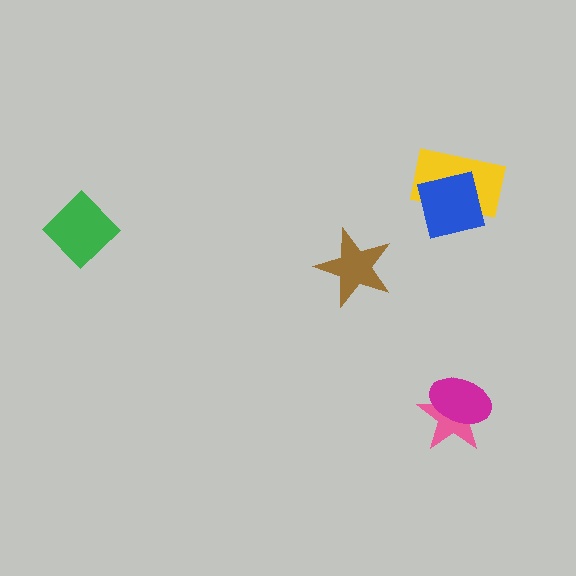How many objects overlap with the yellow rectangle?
1 object overlaps with the yellow rectangle.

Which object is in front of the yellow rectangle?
The blue square is in front of the yellow rectangle.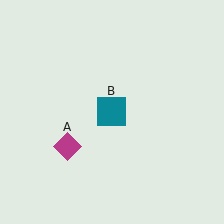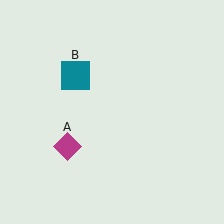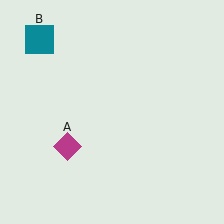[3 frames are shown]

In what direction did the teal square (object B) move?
The teal square (object B) moved up and to the left.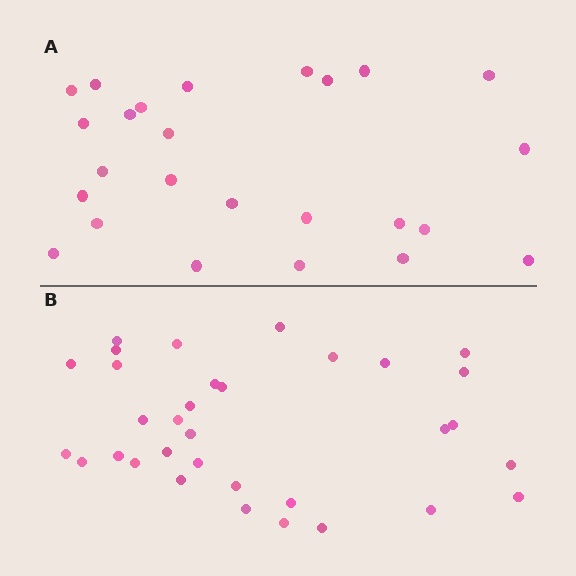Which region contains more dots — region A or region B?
Region B (the bottom region) has more dots.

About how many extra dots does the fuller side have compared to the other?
Region B has roughly 8 or so more dots than region A.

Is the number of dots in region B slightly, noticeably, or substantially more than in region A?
Region B has noticeably more, but not dramatically so. The ratio is roughly 1.3 to 1.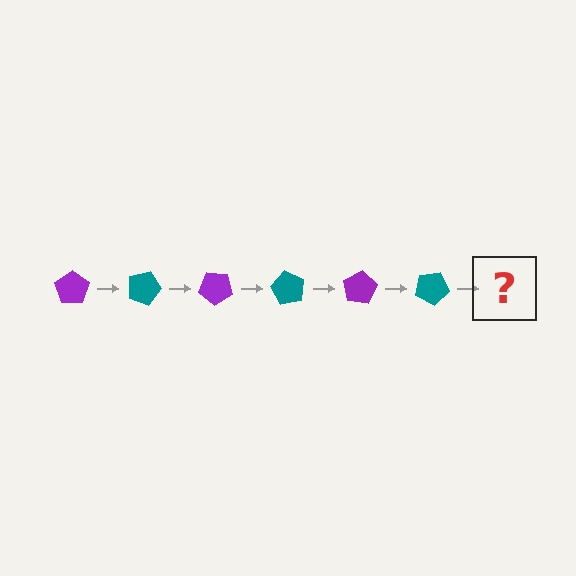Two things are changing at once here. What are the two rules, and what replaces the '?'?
The two rules are that it rotates 20 degrees each step and the color cycles through purple and teal. The '?' should be a purple pentagon, rotated 120 degrees from the start.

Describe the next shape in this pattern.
It should be a purple pentagon, rotated 120 degrees from the start.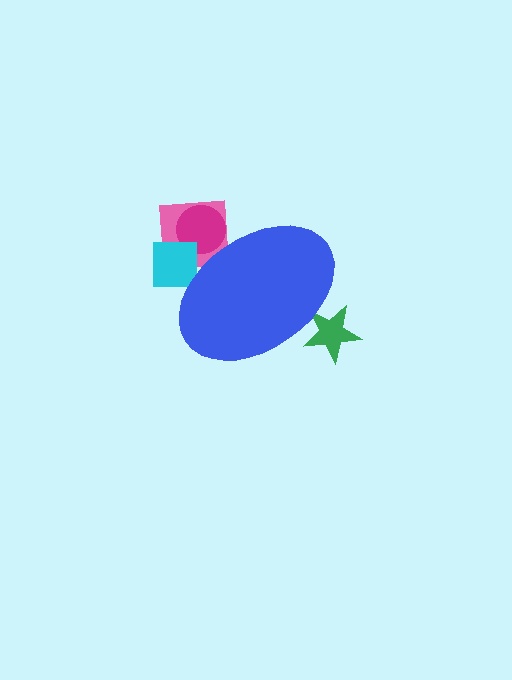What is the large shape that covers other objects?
A blue ellipse.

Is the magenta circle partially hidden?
Yes, the magenta circle is partially hidden behind the blue ellipse.